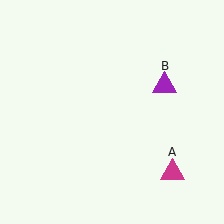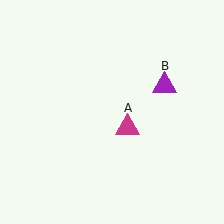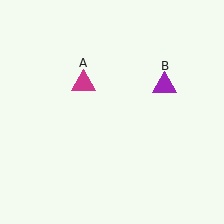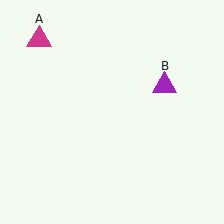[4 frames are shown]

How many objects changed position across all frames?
1 object changed position: magenta triangle (object A).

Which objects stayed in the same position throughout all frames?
Purple triangle (object B) remained stationary.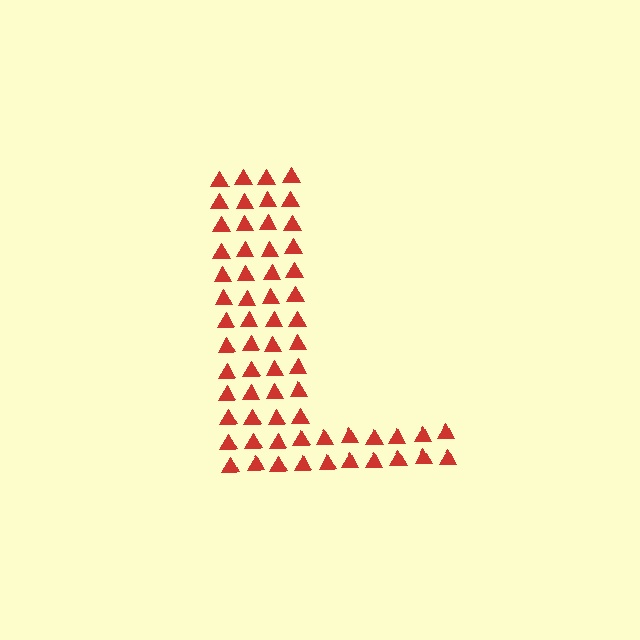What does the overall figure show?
The overall figure shows the letter L.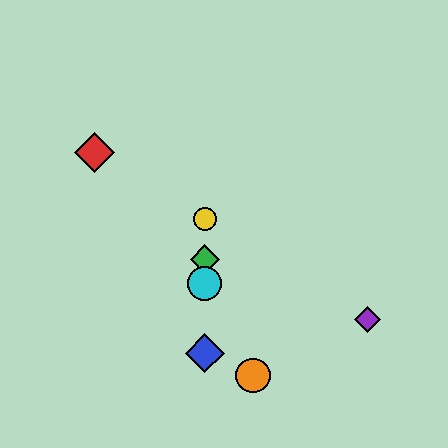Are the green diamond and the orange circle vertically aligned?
No, the green diamond is at x≈205 and the orange circle is at x≈253.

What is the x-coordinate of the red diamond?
The red diamond is at x≈94.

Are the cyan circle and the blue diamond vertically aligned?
Yes, both are at x≈205.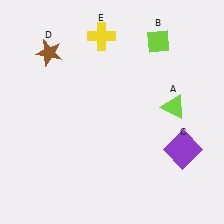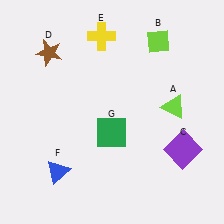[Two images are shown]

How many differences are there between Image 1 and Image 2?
There are 2 differences between the two images.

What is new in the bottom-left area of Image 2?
A green square (G) was added in the bottom-left area of Image 2.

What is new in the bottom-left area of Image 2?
A blue triangle (F) was added in the bottom-left area of Image 2.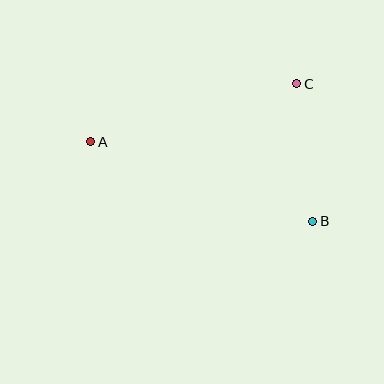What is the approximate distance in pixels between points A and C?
The distance between A and C is approximately 214 pixels.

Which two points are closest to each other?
Points B and C are closest to each other.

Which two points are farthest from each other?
Points A and B are farthest from each other.